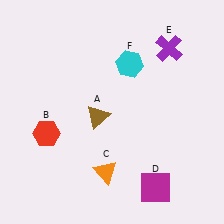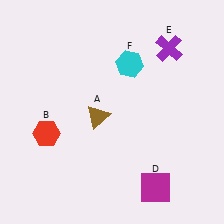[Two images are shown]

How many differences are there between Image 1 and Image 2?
There is 1 difference between the two images.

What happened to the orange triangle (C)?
The orange triangle (C) was removed in Image 2. It was in the bottom-left area of Image 1.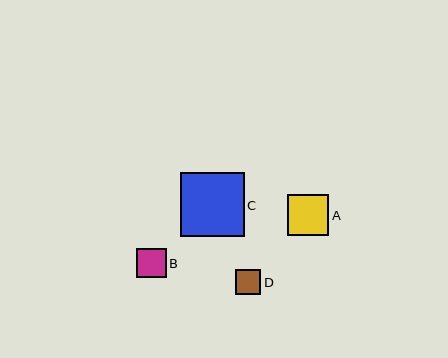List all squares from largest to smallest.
From largest to smallest: C, A, B, D.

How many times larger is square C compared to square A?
Square C is approximately 1.5 times the size of square A.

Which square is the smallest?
Square D is the smallest with a size of approximately 25 pixels.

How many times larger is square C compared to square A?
Square C is approximately 1.5 times the size of square A.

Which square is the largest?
Square C is the largest with a size of approximately 64 pixels.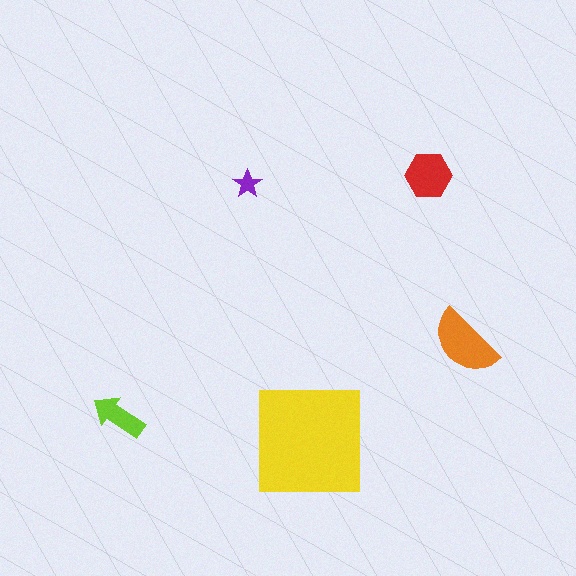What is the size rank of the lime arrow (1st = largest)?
4th.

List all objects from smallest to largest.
The purple star, the lime arrow, the red hexagon, the orange semicircle, the yellow square.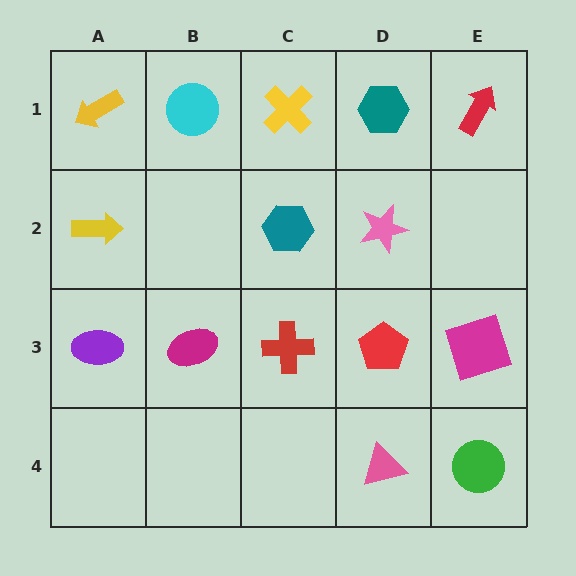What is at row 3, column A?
A purple ellipse.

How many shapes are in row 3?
5 shapes.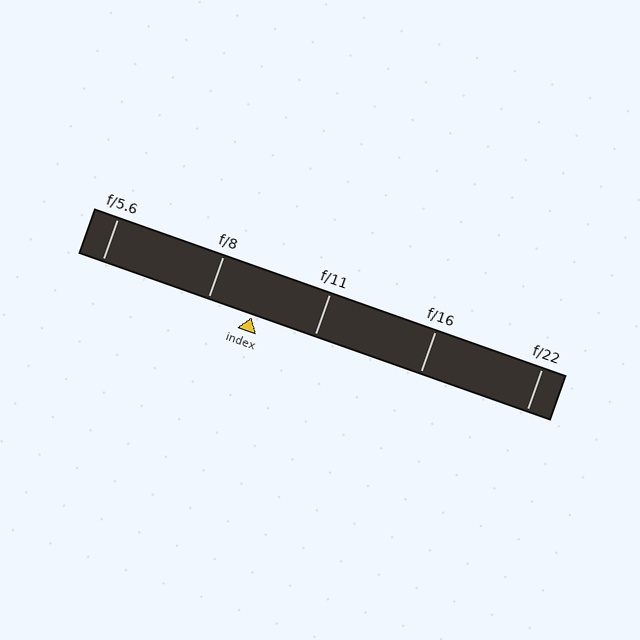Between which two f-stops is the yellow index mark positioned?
The index mark is between f/8 and f/11.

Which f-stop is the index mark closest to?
The index mark is closest to f/8.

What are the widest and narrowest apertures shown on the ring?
The widest aperture shown is f/5.6 and the narrowest is f/22.